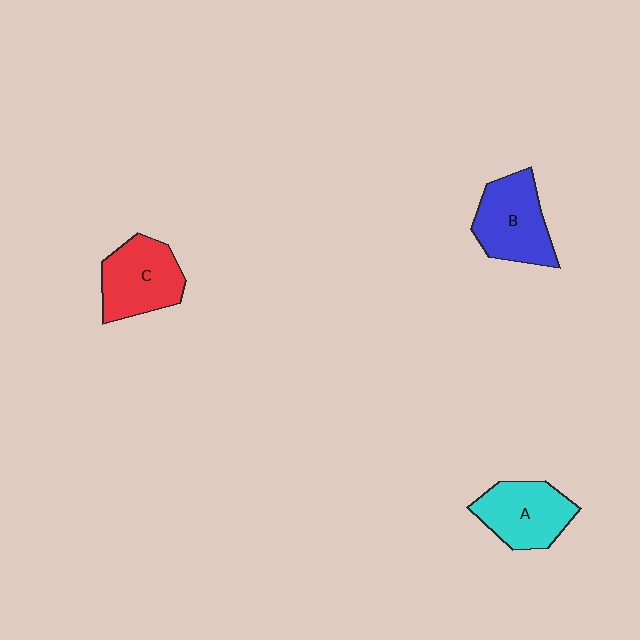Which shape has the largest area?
Shape B (blue).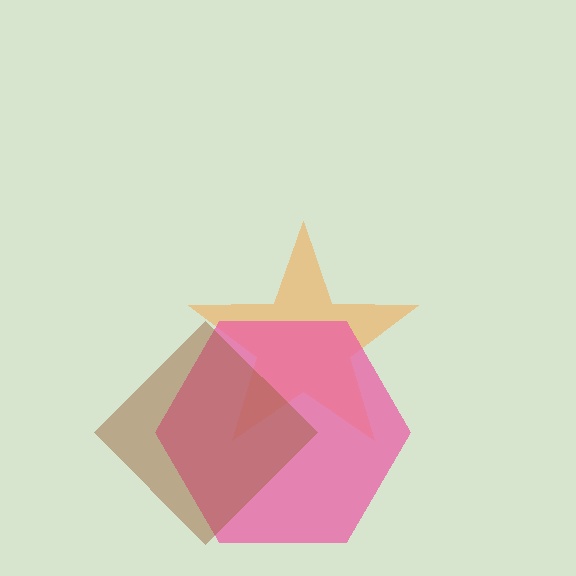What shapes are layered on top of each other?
The layered shapes are: an orange star, a pink hexagon, a brown diamond.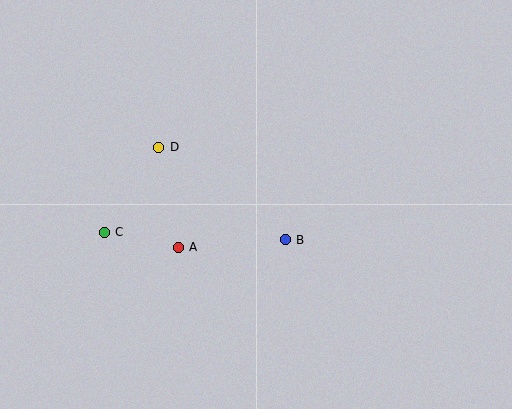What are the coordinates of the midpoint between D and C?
The midpoint between D and C is at (131, 190).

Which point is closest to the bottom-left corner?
Point C is closest to the bottom-left corner.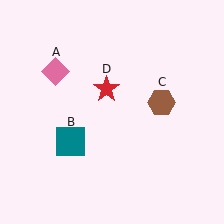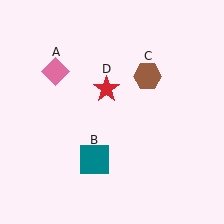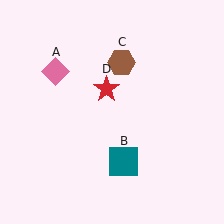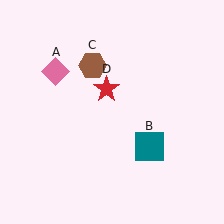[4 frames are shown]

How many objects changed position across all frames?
2 objects changed position: teal square (object B), brown hexagon (object C).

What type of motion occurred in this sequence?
The teal square (object B), brown hexagon (object C) rotated counterclockwise around the center of the scene.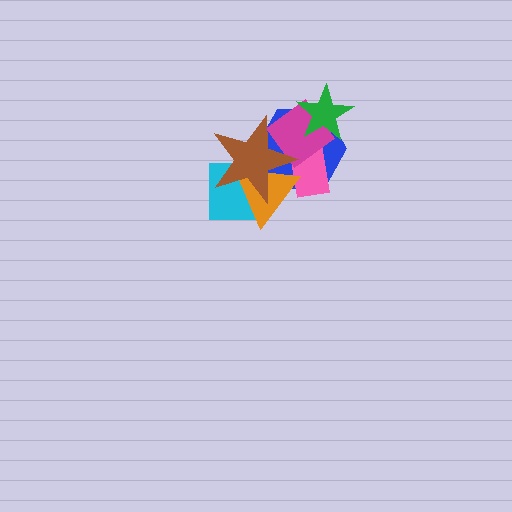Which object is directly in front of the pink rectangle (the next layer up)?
The magenta diamond is directly in front of the pink rectangle.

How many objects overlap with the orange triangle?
4 objects overlap with the orange triangle.